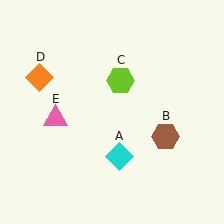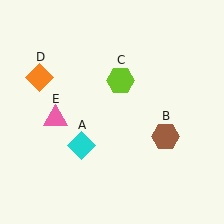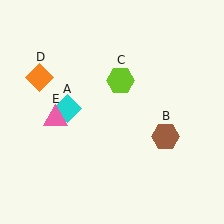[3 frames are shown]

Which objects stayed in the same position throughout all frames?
Brown hexagon (object B) and lime hexagon (object C) and orange diamond (object D) and pink triangle (object E) remained stationary.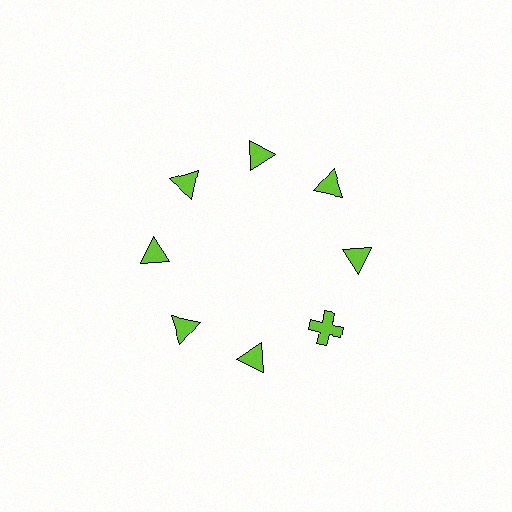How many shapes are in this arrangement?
There are 8 shapes arranged in a ring pattern.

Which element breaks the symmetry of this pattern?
The lime cross at roughly the 4 o'clock position breaks the symmetry. All other shapes are lime triangles.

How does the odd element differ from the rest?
It has a different shape: cross instead of triangle.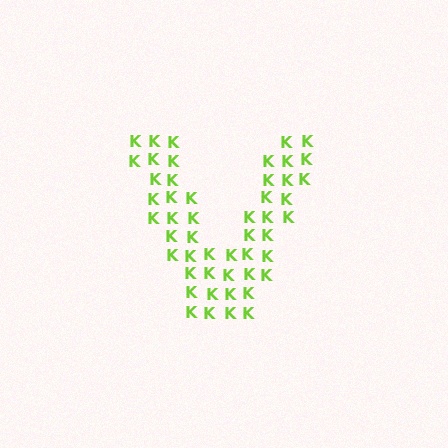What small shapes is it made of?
It is made of small letter K's.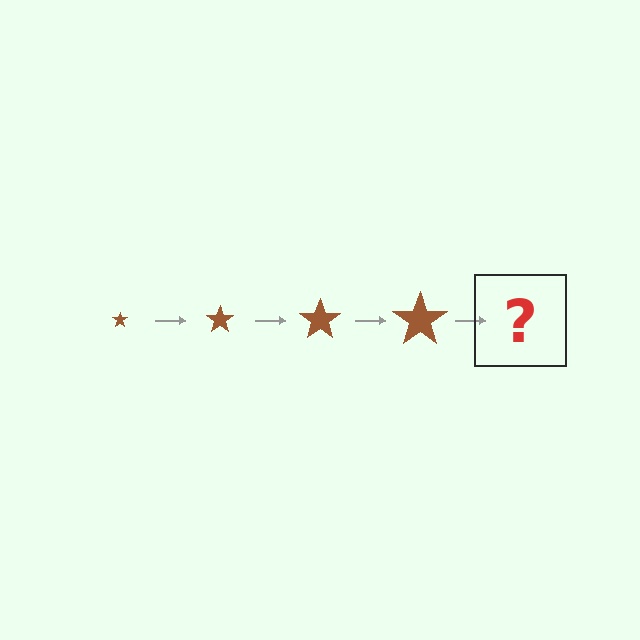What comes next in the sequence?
The next element should be a brown star, larger than the previous one.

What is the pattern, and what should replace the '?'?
The pattern is that the star gets progressively larger each step. The '?' should be a brown star, larger than the previous one.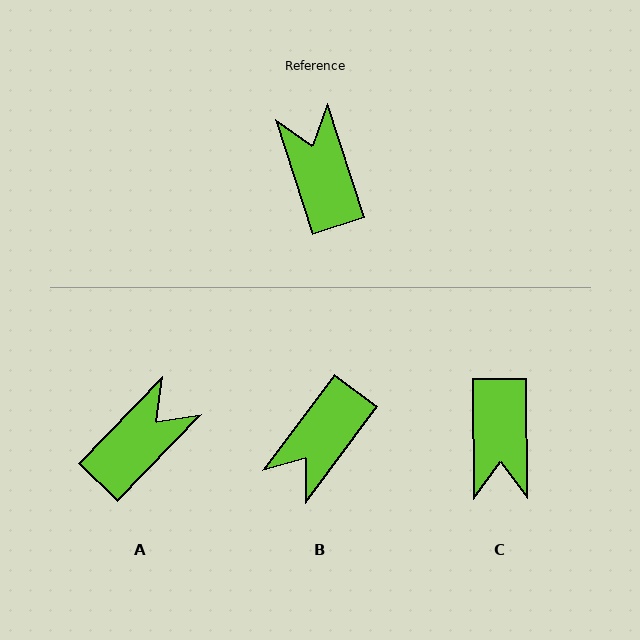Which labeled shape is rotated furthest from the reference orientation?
C, about 163 degrees away.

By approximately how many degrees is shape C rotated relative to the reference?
Approximately 163 degrees counter-clockwise.